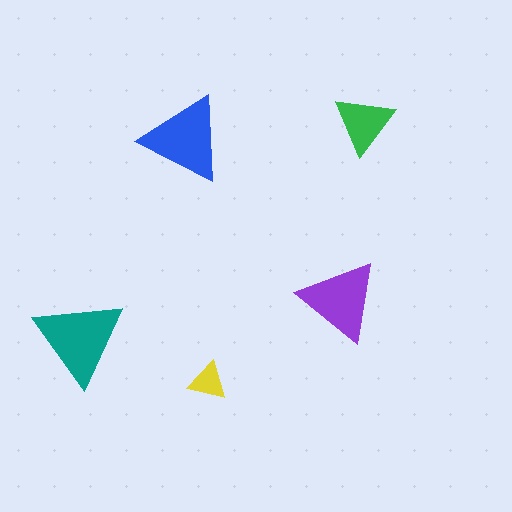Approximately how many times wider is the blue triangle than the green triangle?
About 1.5 times wider.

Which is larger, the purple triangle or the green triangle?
The purple one.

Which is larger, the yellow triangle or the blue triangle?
The blue one.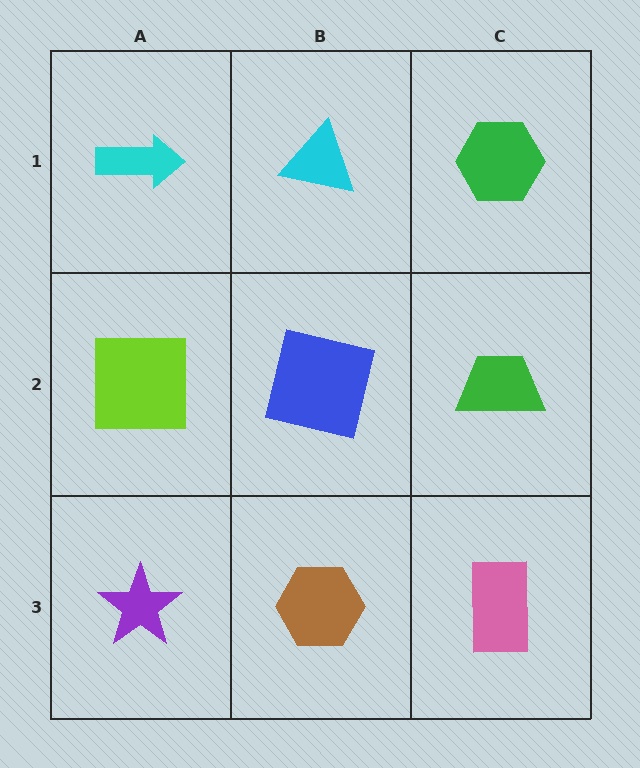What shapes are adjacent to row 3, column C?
A green trapezoid (row 2, column C), a brown hexagon (row 3, column B).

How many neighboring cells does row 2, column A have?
3.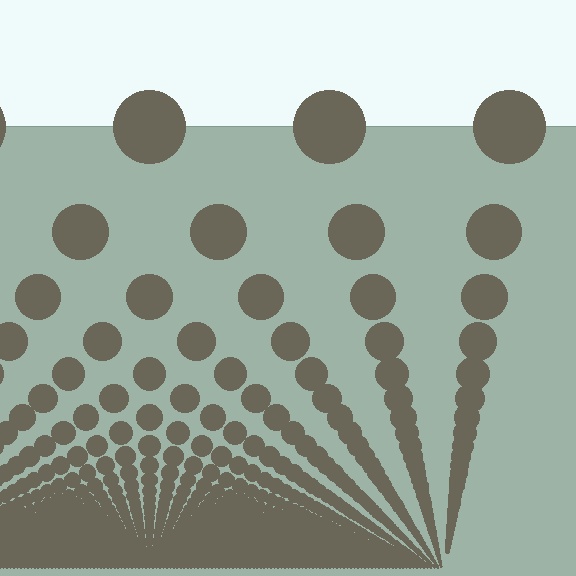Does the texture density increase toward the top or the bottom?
Density increases toward the bottom.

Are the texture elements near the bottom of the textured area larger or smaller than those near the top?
Smaller. The gradient is inverted — elements near the bottom are smaller and denser.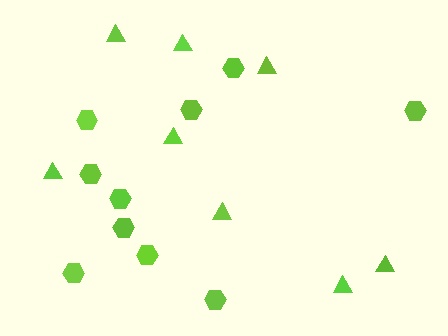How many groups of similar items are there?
There are 2 groups: one group of hexagons (10) and one group of triangles (8).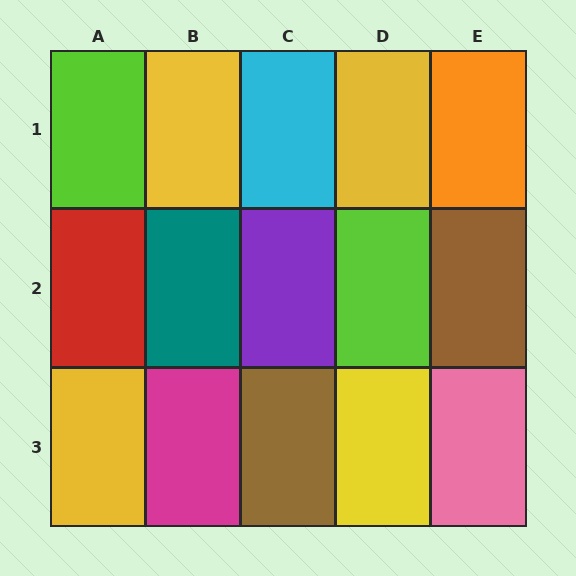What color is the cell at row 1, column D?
Yellow.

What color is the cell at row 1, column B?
Yellow.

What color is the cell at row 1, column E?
Orange.